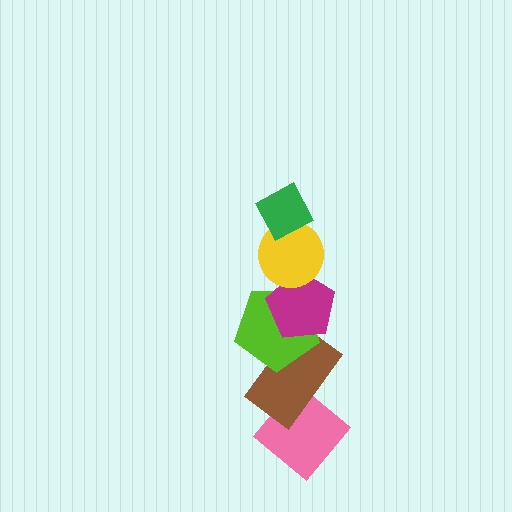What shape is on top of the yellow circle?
The green diamond is on top of the yellow circle.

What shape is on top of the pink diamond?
The brown rectangle is on top of the pink diamond.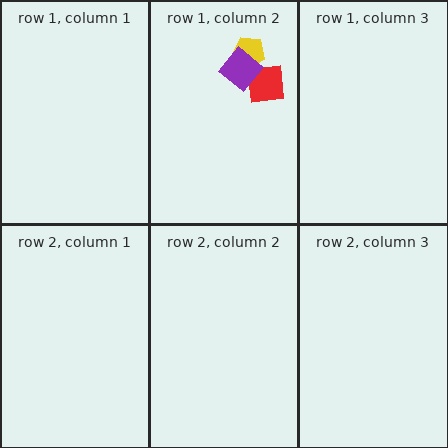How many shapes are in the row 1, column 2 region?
3.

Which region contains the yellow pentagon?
The row 1, column 2 region.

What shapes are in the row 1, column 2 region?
The red square, the yellow pentagon, the purple diamond.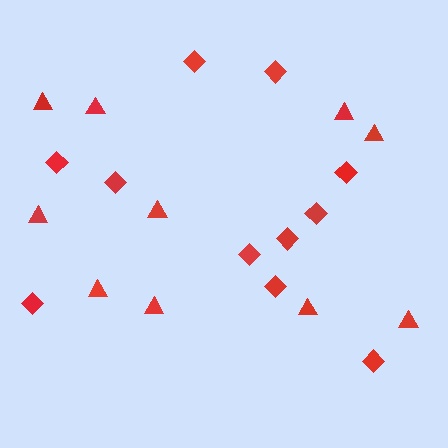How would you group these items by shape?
There are 2 groups: one group of diamonds (11) and one group of triangles (10).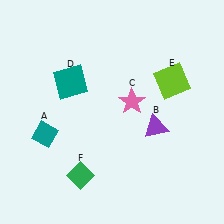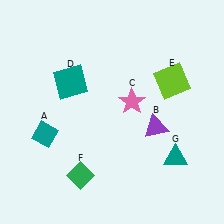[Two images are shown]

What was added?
A teal triangle (G) was added in Image 2.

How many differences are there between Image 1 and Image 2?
There is 1 difference between the two images.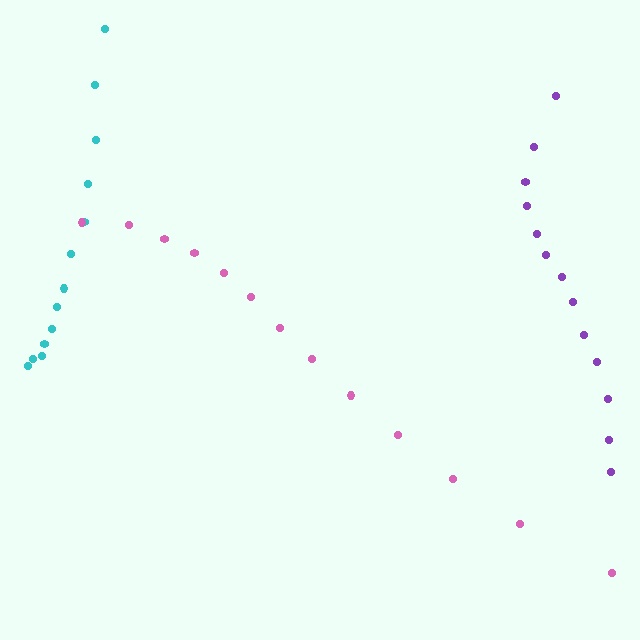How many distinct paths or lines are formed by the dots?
There are 3 distinct paths.